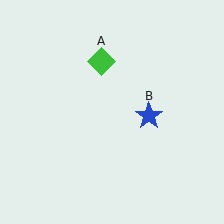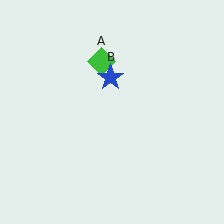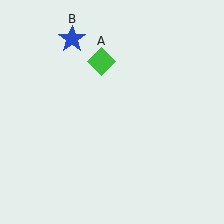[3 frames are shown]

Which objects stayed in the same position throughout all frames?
Green diamond (object A) remained stationary.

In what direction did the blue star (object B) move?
The blue star (object B) moved up and to the left.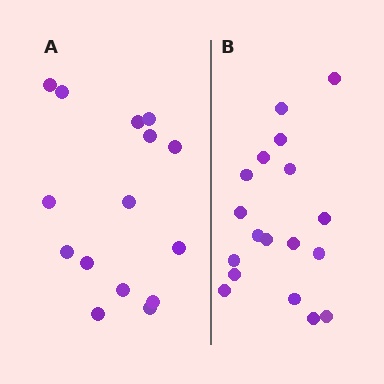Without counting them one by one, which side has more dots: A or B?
Region B (the right region) has more dots.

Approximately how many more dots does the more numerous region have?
Region B has just a few more — roughly 2 or 3 more dots than region A.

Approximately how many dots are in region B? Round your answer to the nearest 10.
About 20 dots. (The exact count is 18, which rounds to 20.)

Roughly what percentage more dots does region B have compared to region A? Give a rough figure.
About 20% more.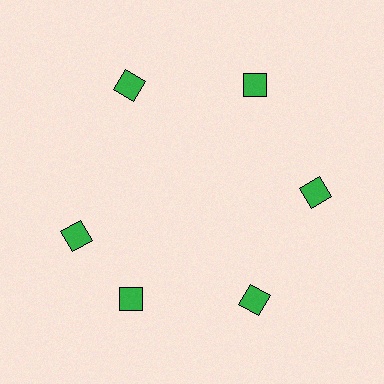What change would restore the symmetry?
The symmetry would be restored by rotating it back into even spacing with its neighbors so that all 6 diamonds sit at equal angles and equal distance from the center.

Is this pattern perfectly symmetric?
No. The 6 green diamonds are arranged in a ring, but one element near the 9 o'clock position is rotated out of alignment along the ring, breaking the 6-fold rotational symmetry.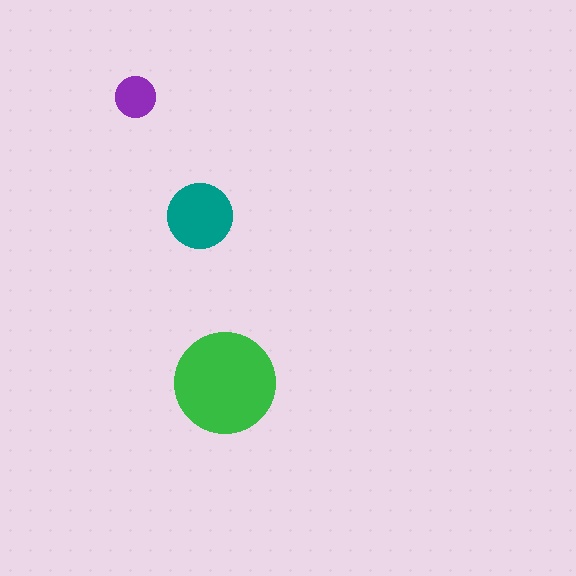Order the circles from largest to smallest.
the green one, the teal one, the purple one.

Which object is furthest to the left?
The purple circle is leftmost.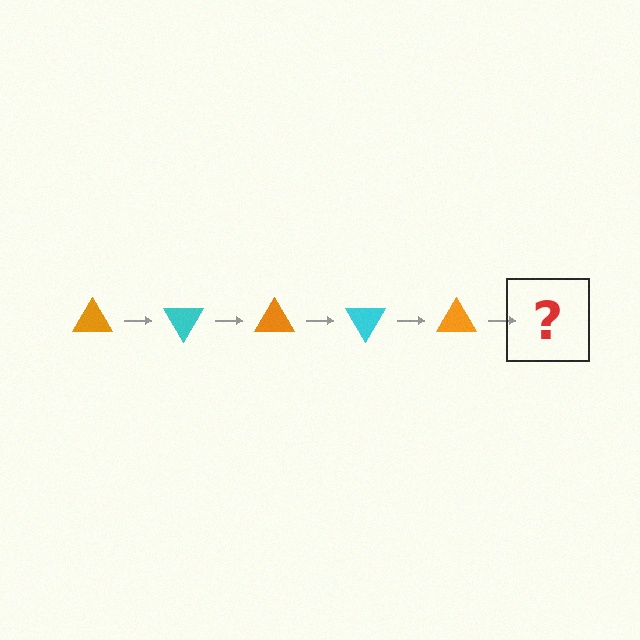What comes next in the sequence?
The next element should be a cyan triangle, rotated 300 degrees from the start.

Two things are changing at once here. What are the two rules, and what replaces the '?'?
The two rules are that it rotates 60 degrees each step and the color cycles through orange and cyan. The '?' should be a cyan triangle, rotated 300 degrees from the start.